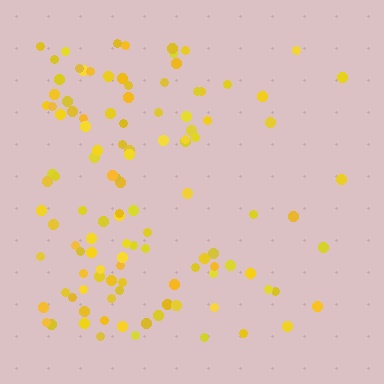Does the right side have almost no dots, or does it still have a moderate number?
Still a moderate number, just noticeably fewer than the left.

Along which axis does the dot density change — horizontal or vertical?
Horizontal.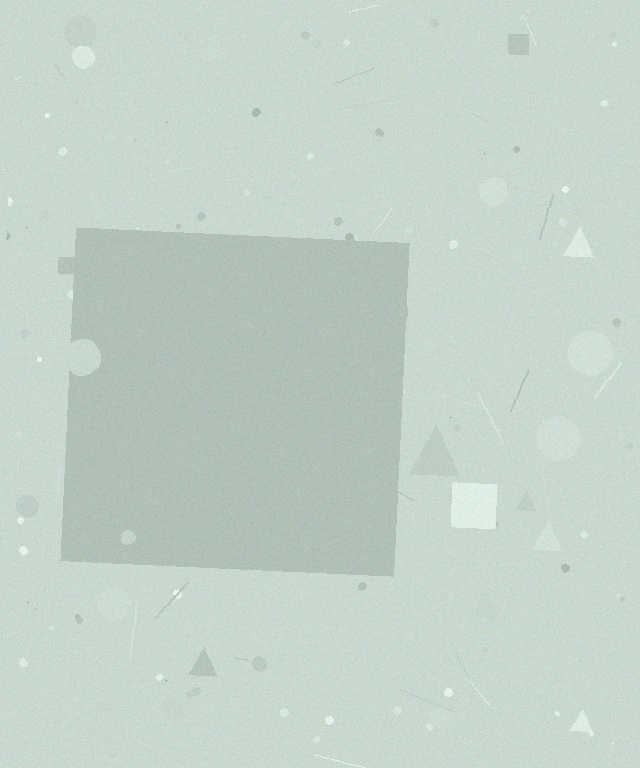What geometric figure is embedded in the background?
A square is embedded in the background.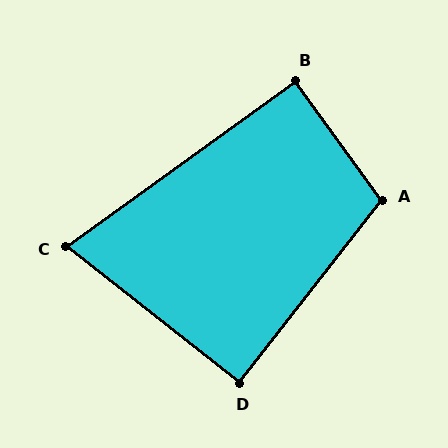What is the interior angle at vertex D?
Approximately 90 degrees (approximately right).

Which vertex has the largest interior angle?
A, at approximately 106 degrees.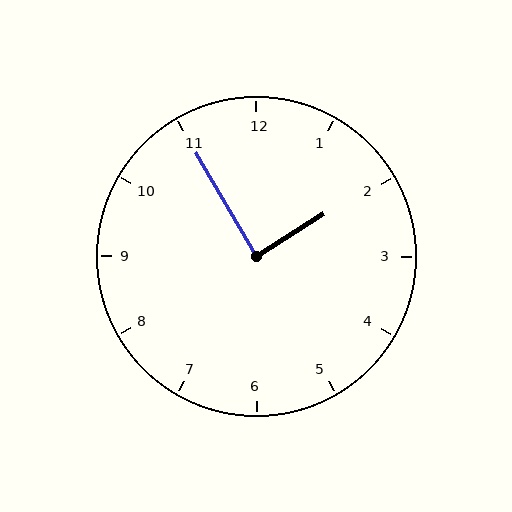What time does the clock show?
1:55.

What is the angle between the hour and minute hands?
Approximately 88 degrees.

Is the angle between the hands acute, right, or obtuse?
It is right.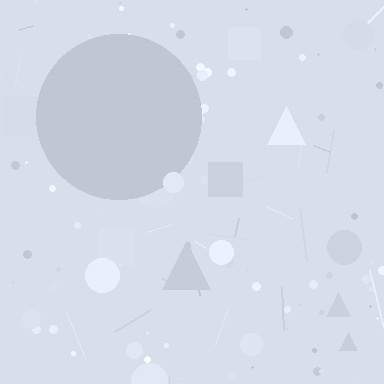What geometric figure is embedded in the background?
A circle is embedded in the background.